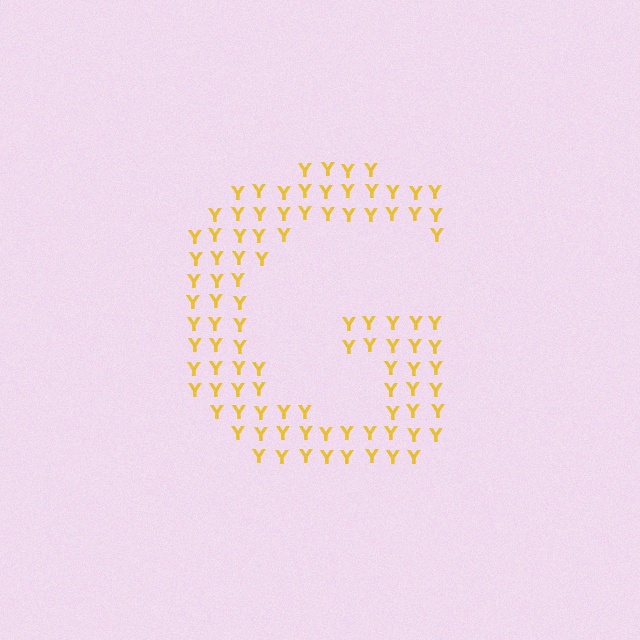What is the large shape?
The large shape is the letter G.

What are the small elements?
The small elements are letter Y's.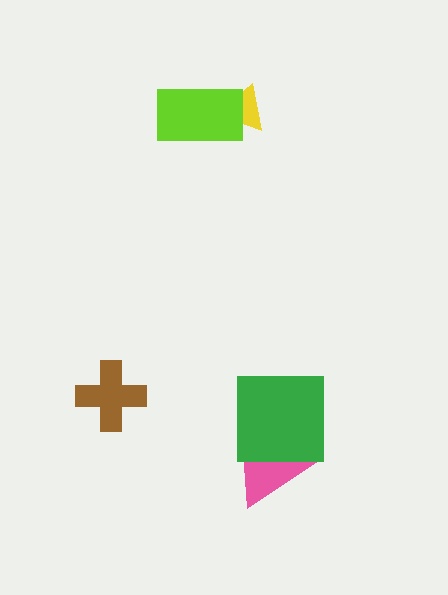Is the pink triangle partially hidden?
Yes, it is partially covered by another shape.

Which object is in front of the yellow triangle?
The lime rectangle is in front of the yellow triangle.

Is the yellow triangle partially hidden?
Yes, it is partially covered by another shape.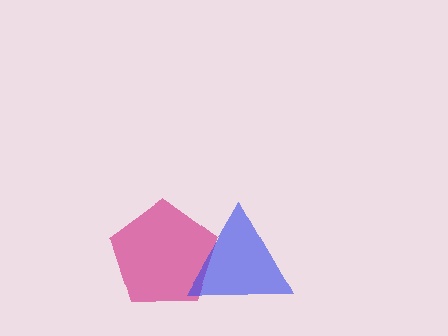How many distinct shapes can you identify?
There are 2 distinct shapes: a magenta pentagon, a blue triangle.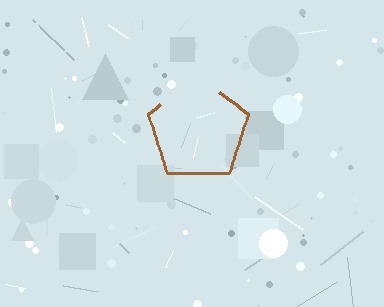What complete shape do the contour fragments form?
The contour fragments form a pentagon.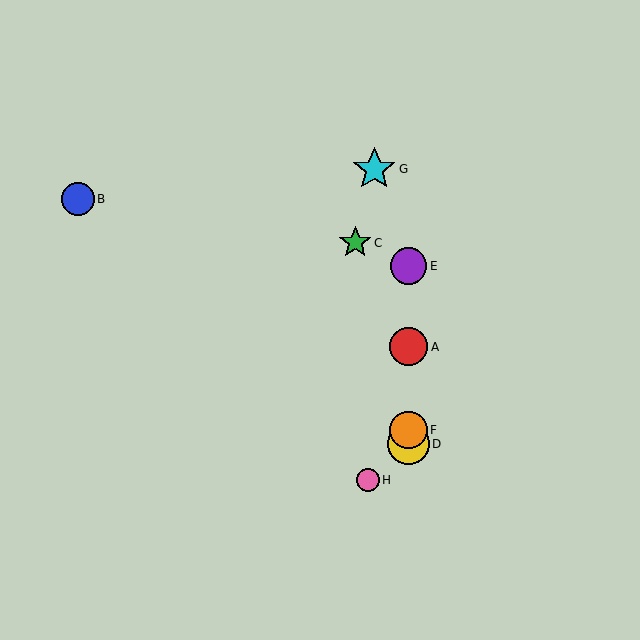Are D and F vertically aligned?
Yes, both are at x≈408.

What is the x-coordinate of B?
Object B is at x≈78.